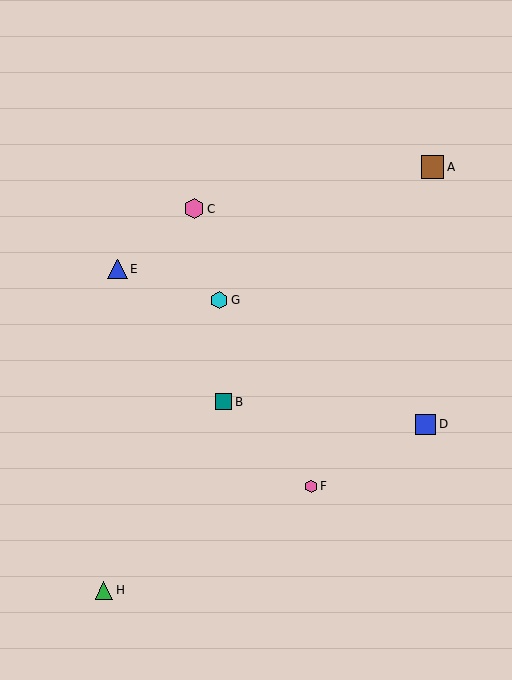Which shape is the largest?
The brown square (labeled A) is the largest.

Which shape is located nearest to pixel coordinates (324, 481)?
The pink hexagon (labeled F) at (311, 486) is nearest to that location.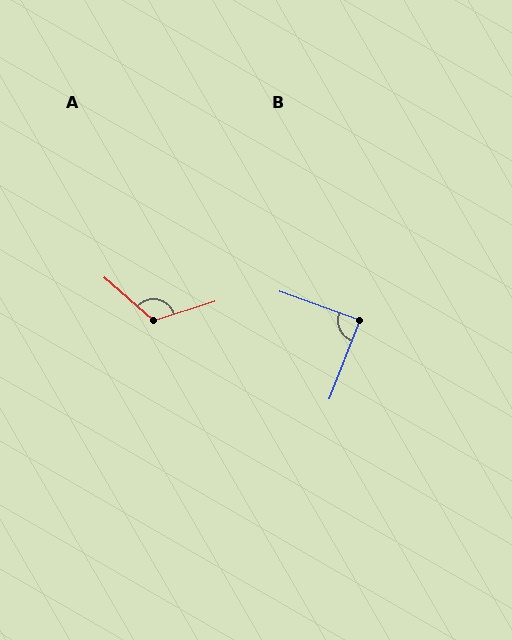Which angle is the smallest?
B, at approximately 89 degrees.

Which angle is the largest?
A, at approximately 121 degrees.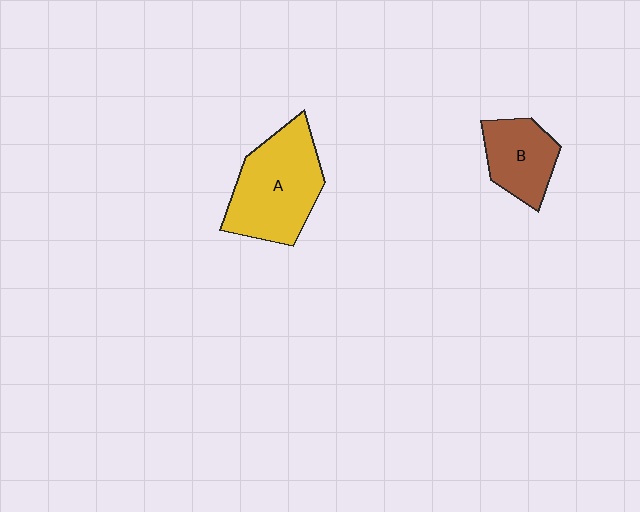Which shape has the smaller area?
Shape B (brown).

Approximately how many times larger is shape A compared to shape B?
Approximately 1.7 times.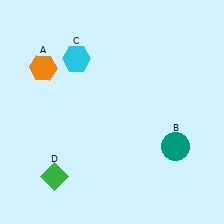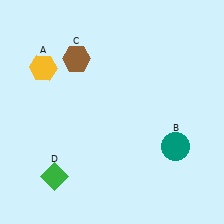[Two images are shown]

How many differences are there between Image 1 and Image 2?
There are 2 differences between the two images.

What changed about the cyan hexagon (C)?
In Image 1, C is cyan. In Image 2, it changed to brown.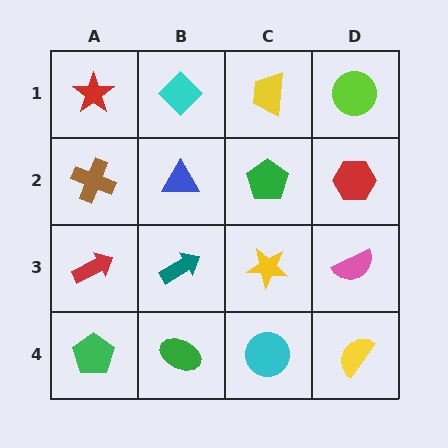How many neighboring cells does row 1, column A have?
2.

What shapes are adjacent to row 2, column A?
A red star (row 1, column A), a red arrow (row 3, column A), a blue triangle (row 2, column B).